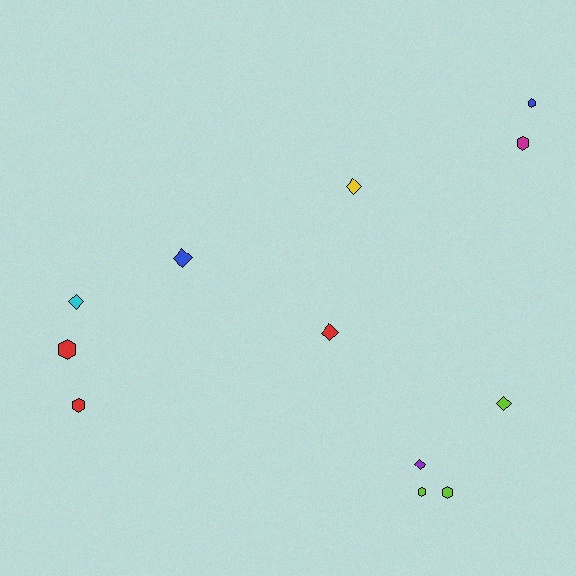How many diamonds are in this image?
There are 6 diamonds.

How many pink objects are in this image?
There are no pink objects.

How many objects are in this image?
There are 12 objects.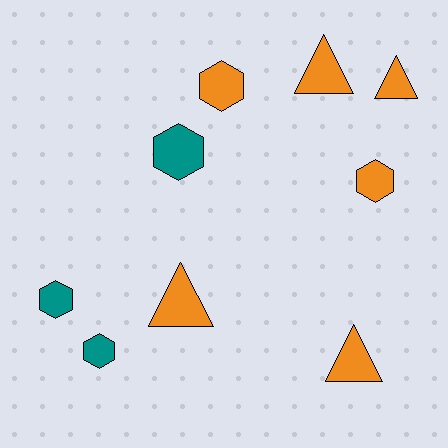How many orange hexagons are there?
There are 2 orange hexagons.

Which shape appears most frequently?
Hexagon, with 5 objects.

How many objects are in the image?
There are 9 objects.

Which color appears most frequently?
Orange, with 6 objects.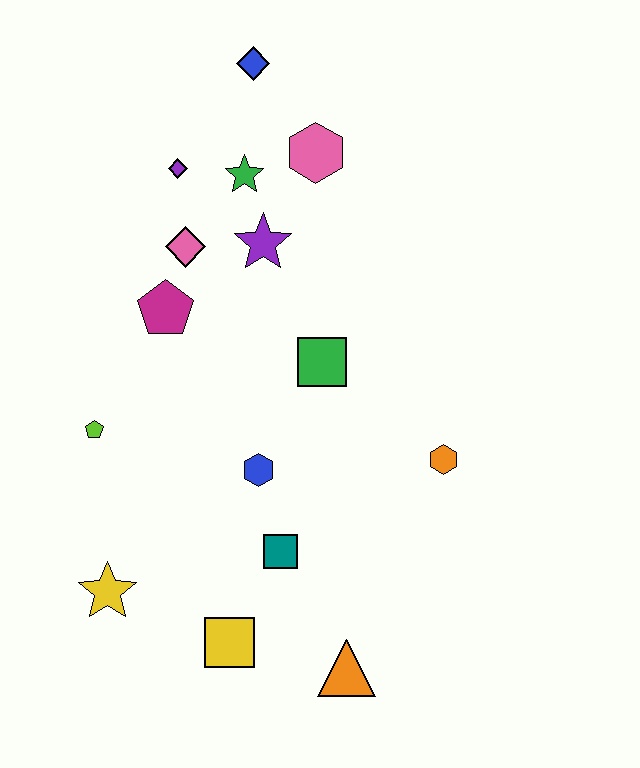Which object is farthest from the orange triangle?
The blue diamond is farthest from the orange triangle.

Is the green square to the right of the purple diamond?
Yes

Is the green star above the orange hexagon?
Yes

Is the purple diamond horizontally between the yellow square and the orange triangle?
No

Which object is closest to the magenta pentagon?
The pink diamond is closest to the magenta pentagon.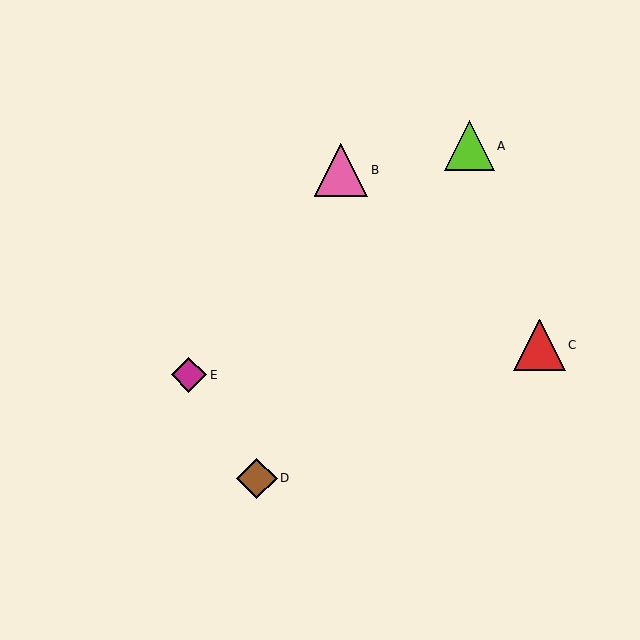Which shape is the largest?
The pink triangle (labeled B) is the largest.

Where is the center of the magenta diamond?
The center of the magenta diamond is at (189, 375).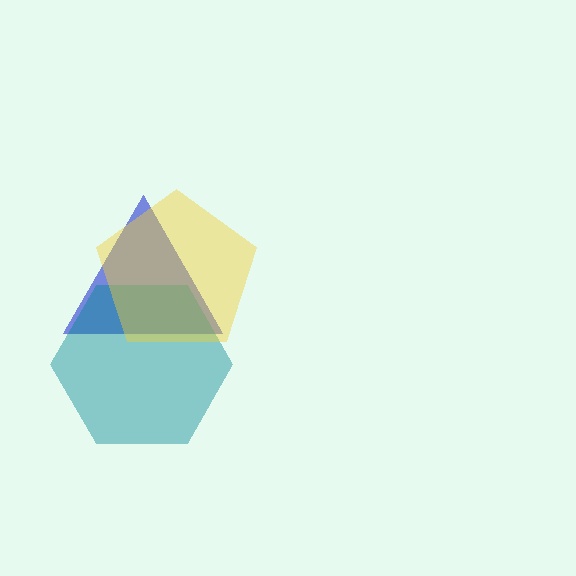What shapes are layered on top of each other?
The layered shapes are: a blue triangle, a teal hexagon, a yellow pentagon.